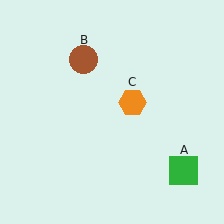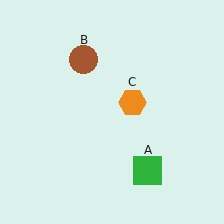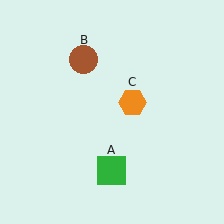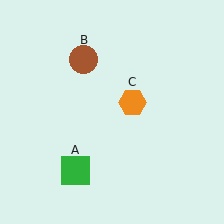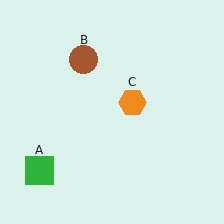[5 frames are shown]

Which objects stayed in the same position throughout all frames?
Brown circle (object B) and orange hexagon (object C) remained stationary.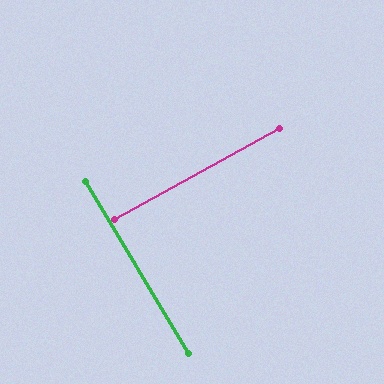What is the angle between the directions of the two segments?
Approximately 88 degrees.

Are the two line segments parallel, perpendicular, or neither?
Perpendicular — they meet at approximately 88°.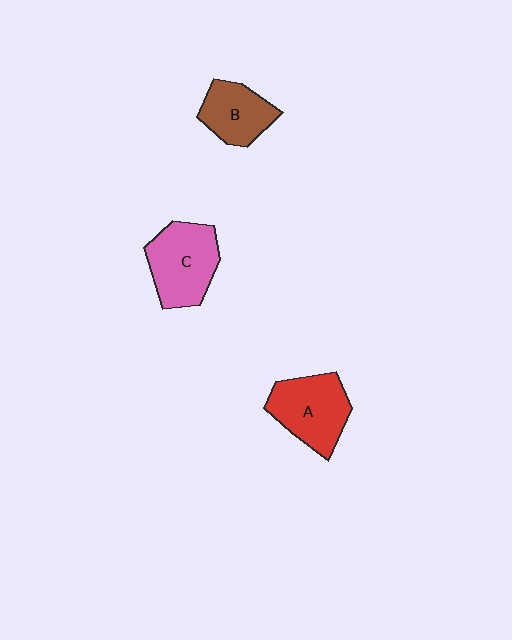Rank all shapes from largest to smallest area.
From largest to smallest: C (pink), A (red), B (brown).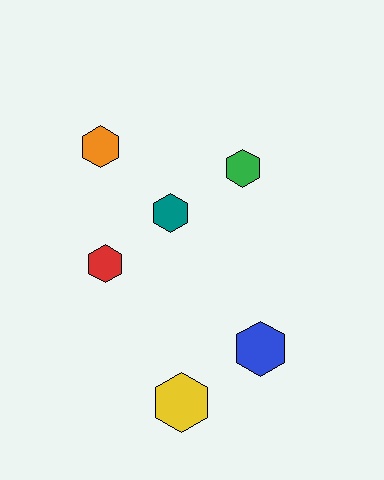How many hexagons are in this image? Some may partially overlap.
There are 6 hexagons.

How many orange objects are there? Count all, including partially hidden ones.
There is 1 orange object.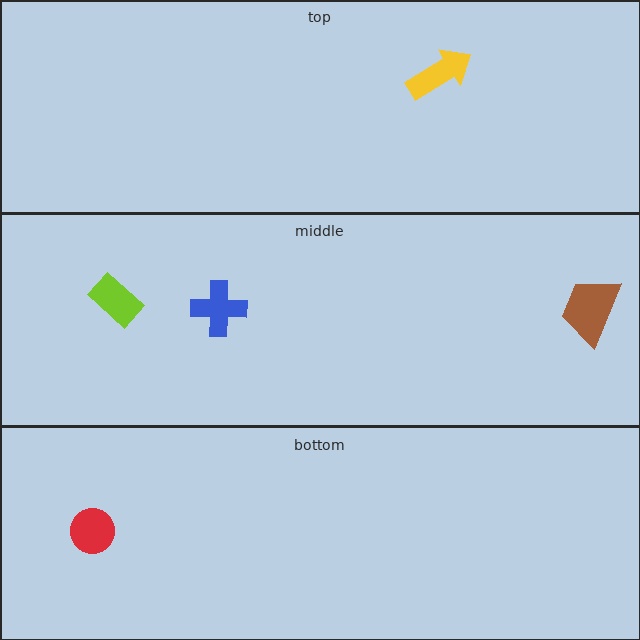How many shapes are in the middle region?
3.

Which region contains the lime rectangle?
The middle region.